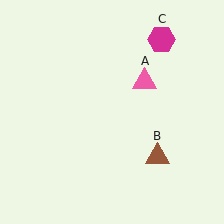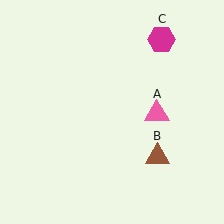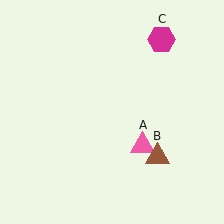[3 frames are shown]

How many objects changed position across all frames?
1 object changed position: pink triangle (object A).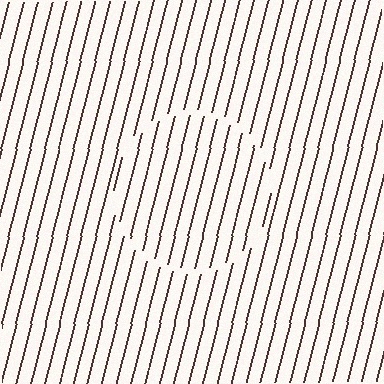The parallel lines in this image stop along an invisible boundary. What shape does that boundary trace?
An illusory circle. The interior of the shape contains the same grating, shifted by half a period — the contour is defined by the phase discontinuity where line-ends from the inner and outer gratings abut.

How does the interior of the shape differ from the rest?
The interior of the shape contains the same grating, shifted by half a period — the contour is defined by the phase discontinuity where line-ends from the inner and outer gratings abut.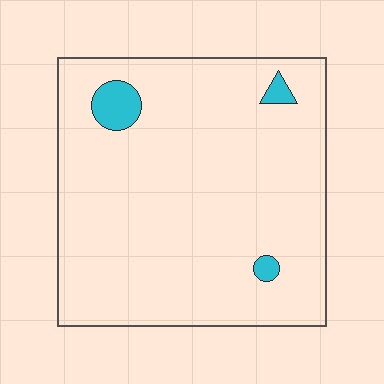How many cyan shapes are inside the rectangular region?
3.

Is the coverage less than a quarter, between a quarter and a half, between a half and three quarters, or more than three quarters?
Less than a quarter.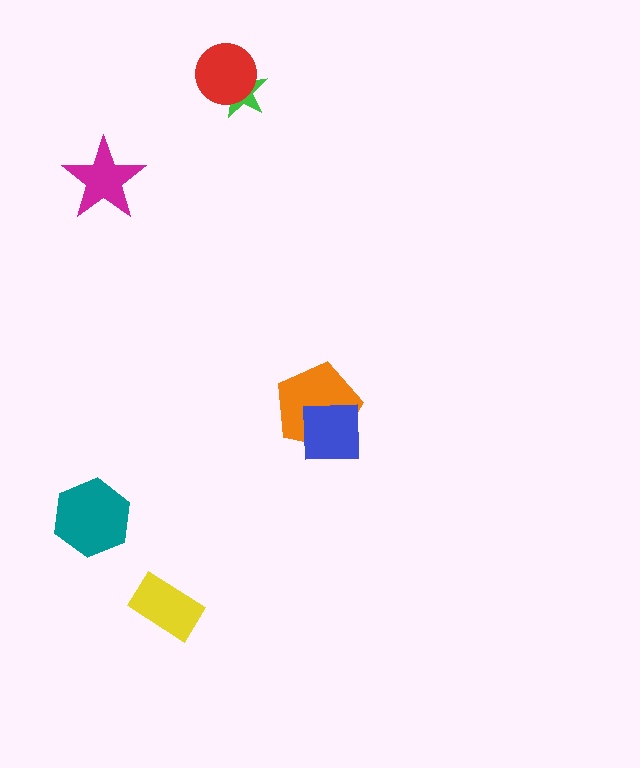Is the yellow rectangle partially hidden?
No, no other shape covers it.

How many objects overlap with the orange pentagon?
1 object overlaps with the orange pentagon.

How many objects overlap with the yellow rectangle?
0 objects overlap with the yellow rectangle.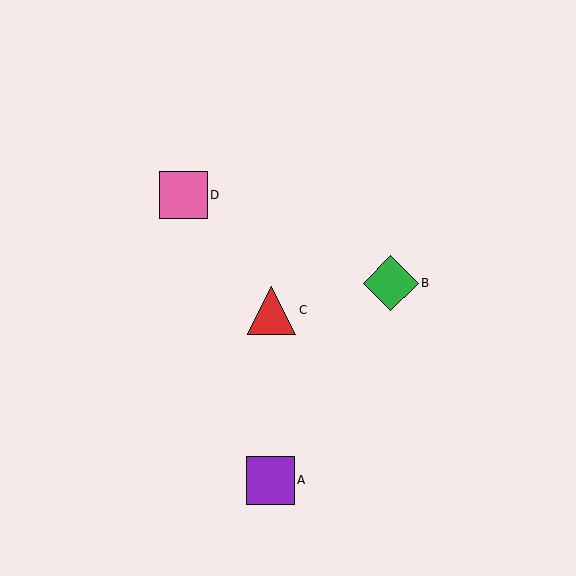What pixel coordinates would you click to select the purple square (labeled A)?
Click at (270, 480) to select the purple square A.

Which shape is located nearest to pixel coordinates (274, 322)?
The red triangle (labeled C) at (272, 310) is nearest to that location.